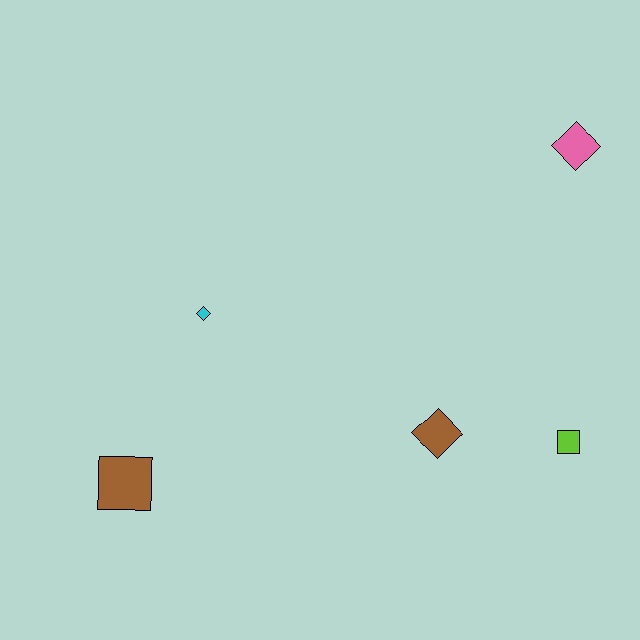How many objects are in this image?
There are 5 objects.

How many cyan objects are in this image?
There is 1 cyan object.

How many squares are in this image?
There are 2 squares.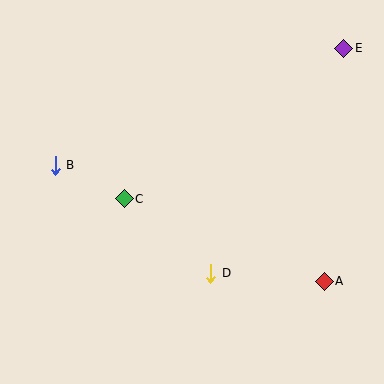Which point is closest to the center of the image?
Point C at (124, 199) is closest to the center.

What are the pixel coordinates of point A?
Point A is at (324, 281).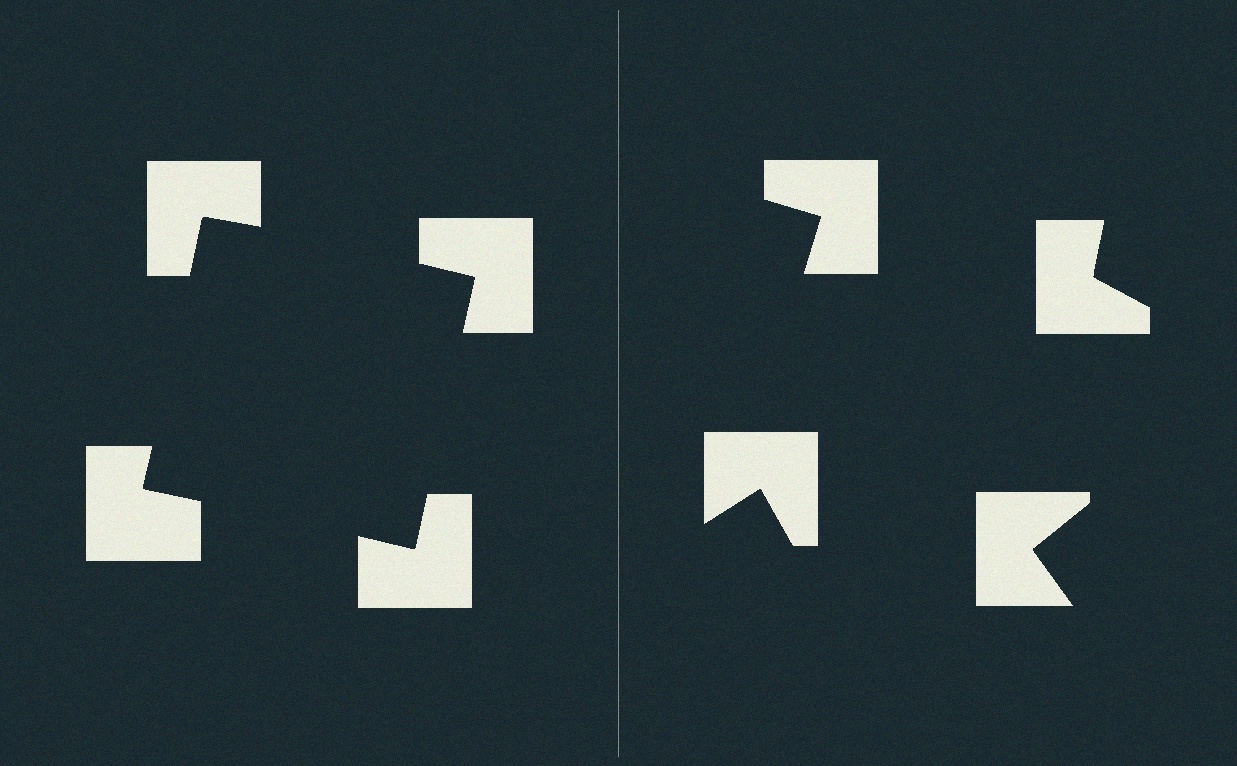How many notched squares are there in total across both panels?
8 — 4 on each side.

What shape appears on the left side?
An illusory square.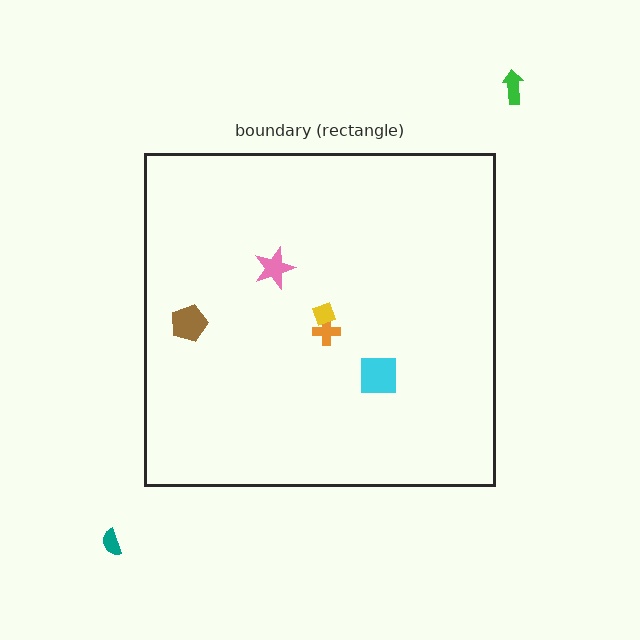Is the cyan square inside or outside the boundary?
Inside.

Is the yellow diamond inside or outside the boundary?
Inside.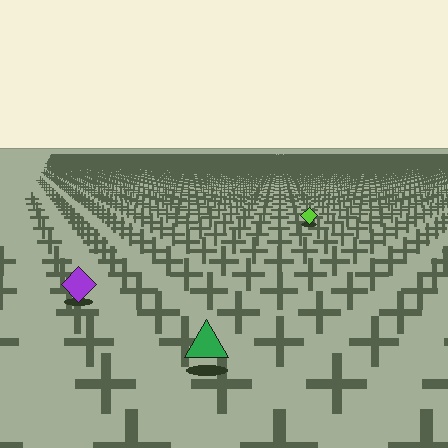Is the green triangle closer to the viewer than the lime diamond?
Yes. The green triangle is closer — you can tell from the texture gradient: the ground texture is coarser near it.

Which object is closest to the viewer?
The green triangle is closest. The texture marks near it are larger and more spread out.